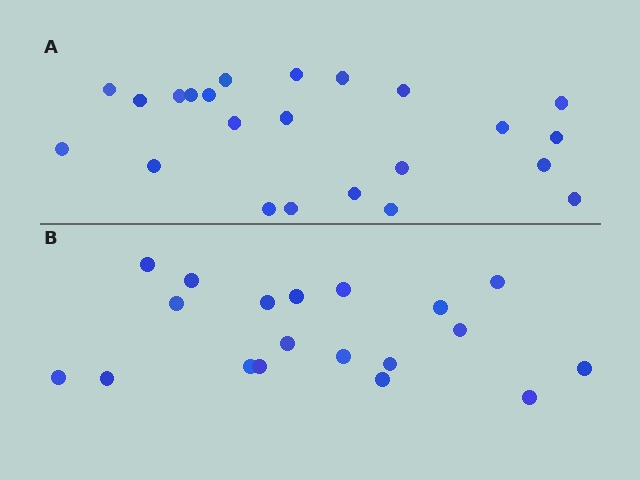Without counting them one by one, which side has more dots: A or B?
Region A (the top region) has more dots.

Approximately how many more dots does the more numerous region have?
Region A has about 4 more dots than region B.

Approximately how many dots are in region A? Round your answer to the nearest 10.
About 20 dots. (The exact count is 23, which rounds to 20.)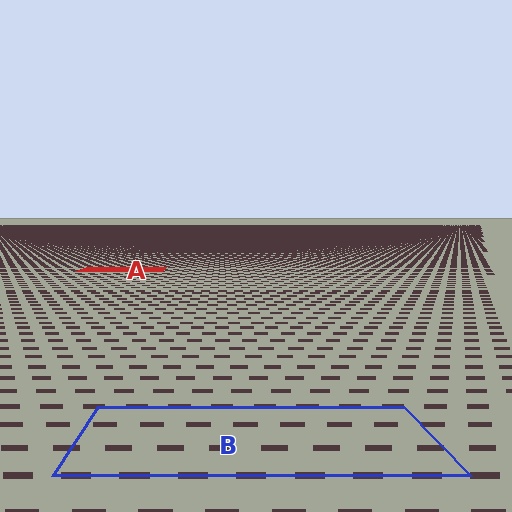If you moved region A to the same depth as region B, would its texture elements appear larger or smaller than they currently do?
They would appear larger. At a closer depth, the same texture elements are projected at a bigger on-screen size.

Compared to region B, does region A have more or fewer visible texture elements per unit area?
Region A has more texture elements per unit area — they are packed more densely because it is farther away.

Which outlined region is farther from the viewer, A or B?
Region A is farther from the viewer — the texture elements inside it appear smaller and more densely packed.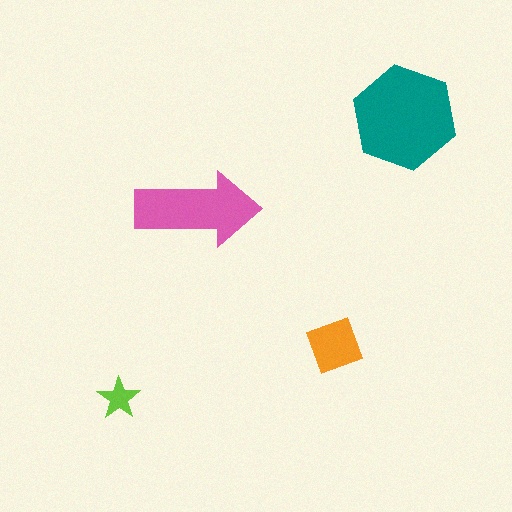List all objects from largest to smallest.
The teal hexagon, the pink arrow, the orange diamond, the lime star.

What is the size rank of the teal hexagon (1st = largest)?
1st.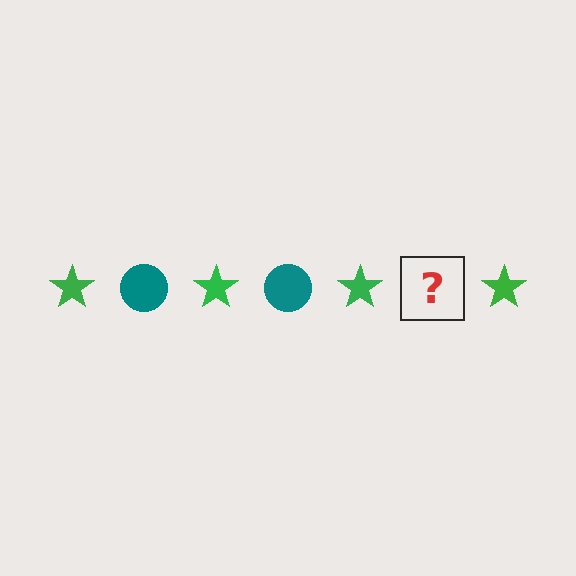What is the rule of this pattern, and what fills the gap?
The rule is that the pattern alternates between green star and teal circle. The gap should be filled with a teal circle.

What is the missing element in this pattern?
The missing element is a teal circle.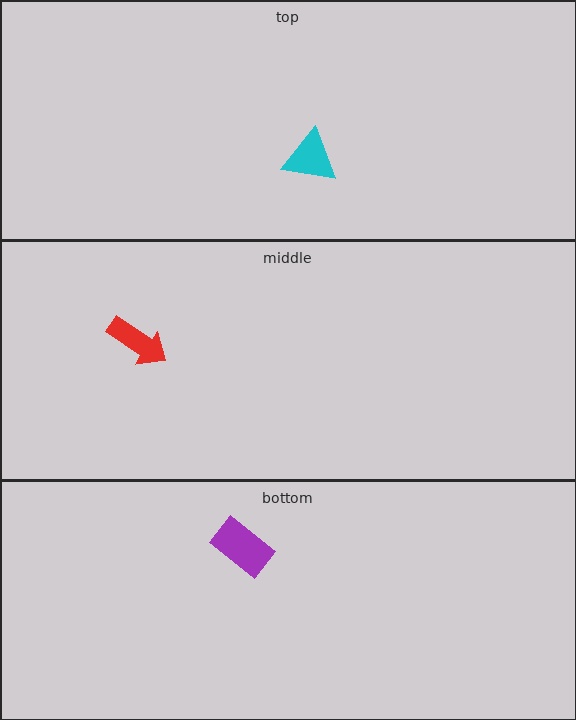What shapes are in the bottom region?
The purple rectangle.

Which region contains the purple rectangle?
The bottom region.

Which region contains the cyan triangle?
The top region.